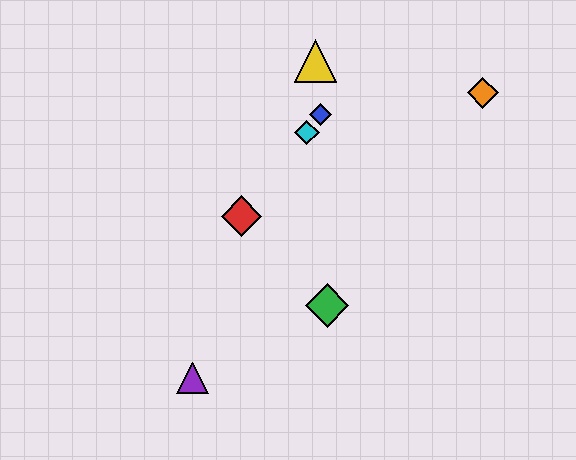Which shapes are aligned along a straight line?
The red diamond, the blue diamond, the cyan diamond are aligned along a straight line.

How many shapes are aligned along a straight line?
3 shapes (the red diamond, the blue diamond, the cyan diamond) are aligned along a straight line.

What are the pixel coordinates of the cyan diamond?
The cyan diamond is at (307, 132).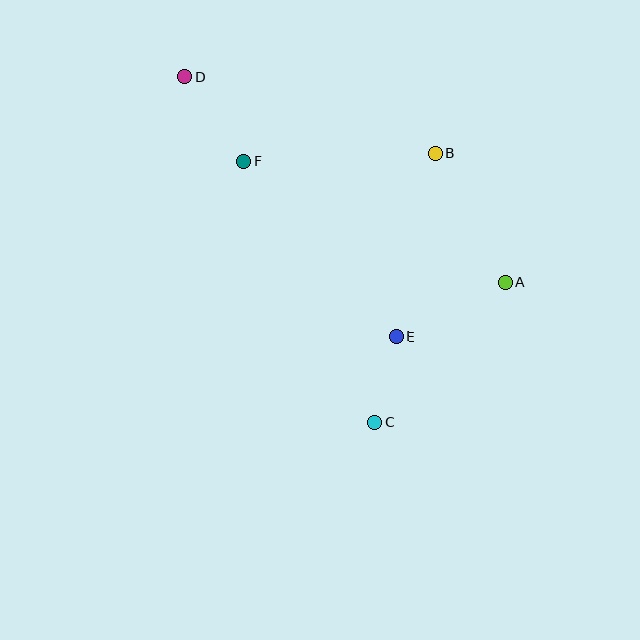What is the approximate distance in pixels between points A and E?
The distance between A and E is approximately 122 pixels.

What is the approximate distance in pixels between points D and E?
The distance between D and E is approximately 335 pixels.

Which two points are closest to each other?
Points C and E are closest to each other.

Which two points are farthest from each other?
Points C and D are farthest from each other.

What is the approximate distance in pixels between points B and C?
The distance between B and C is approximately 276 pixels.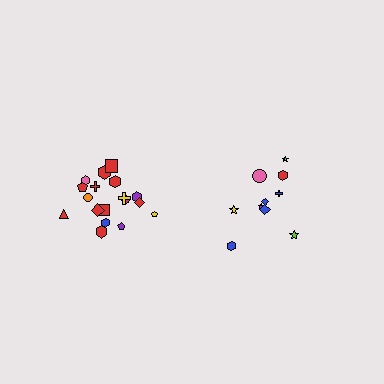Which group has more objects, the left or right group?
The left group.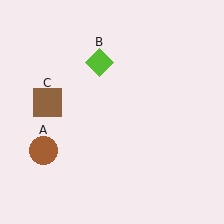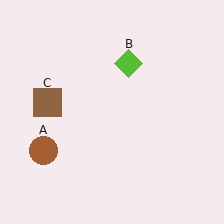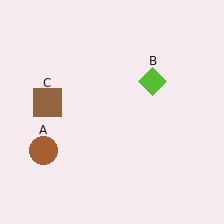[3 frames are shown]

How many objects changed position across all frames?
1 object changed position: lime diamond (object B).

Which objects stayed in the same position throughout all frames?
Brown circle (object A) and brown square (object C) remained stationary.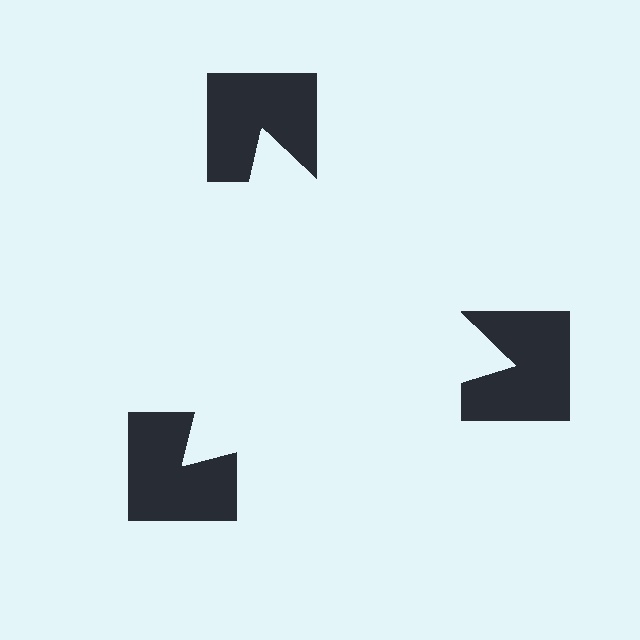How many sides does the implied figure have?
3 sides.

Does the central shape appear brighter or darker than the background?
It typically appears slightly brighter than the background, even though no actual brightness change is drawn.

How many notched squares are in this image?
There are 3 — one at each vertex of the illusory triangle.